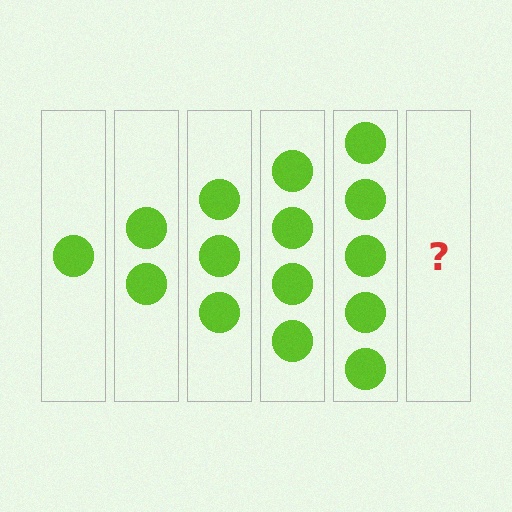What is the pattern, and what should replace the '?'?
The pattern is that each step adds one more circle. The '?' should be 6 circles.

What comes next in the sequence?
The next element should be 6 circles.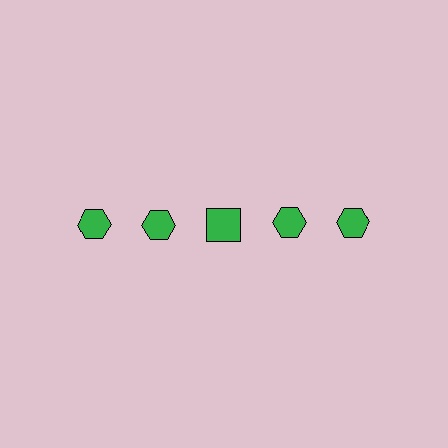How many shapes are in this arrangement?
There are 5 shapes arranged in a grid pattern.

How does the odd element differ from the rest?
It has a different shape: square instead of hexagon.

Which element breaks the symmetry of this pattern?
The green square in the top row, center column breaks the symmetry. All other shapes are green hexagons.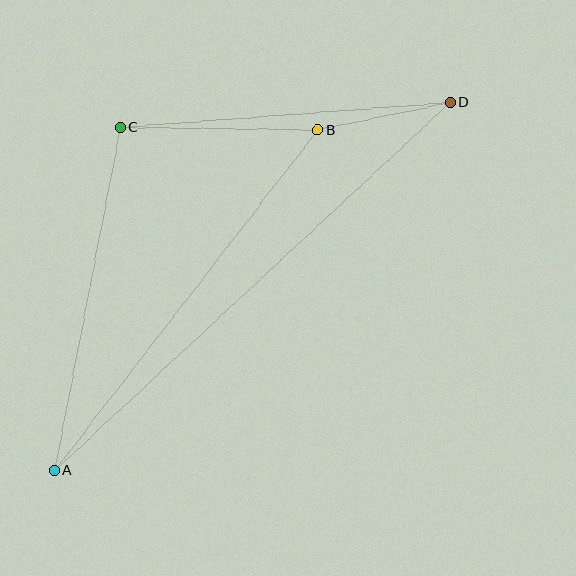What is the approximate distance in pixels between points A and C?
The distance between A and C is approximately 349 pixels.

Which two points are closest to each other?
Points B and D are closest to each other.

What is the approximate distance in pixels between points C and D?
The distance between C and D is approximately 331 pixels.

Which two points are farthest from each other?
Points A and D are farthest from each other.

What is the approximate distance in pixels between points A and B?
The distance between A and B is approximately 430 pixels.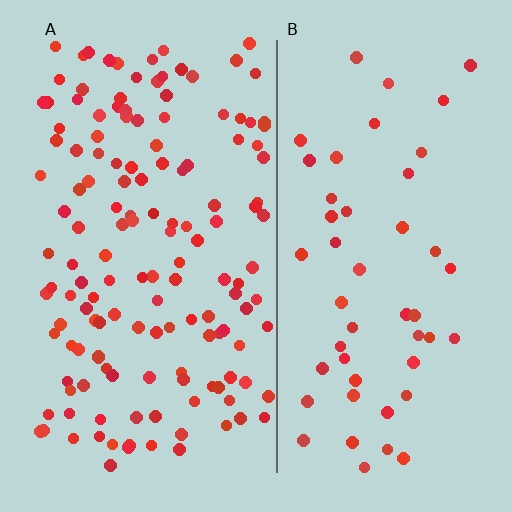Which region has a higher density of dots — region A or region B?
A (the left).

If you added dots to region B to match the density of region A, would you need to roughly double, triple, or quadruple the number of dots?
Approximately triple.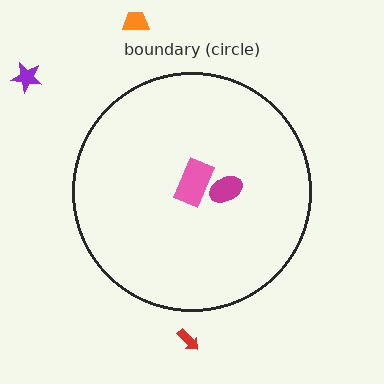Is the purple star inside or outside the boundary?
Outside.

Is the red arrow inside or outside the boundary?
Outside.